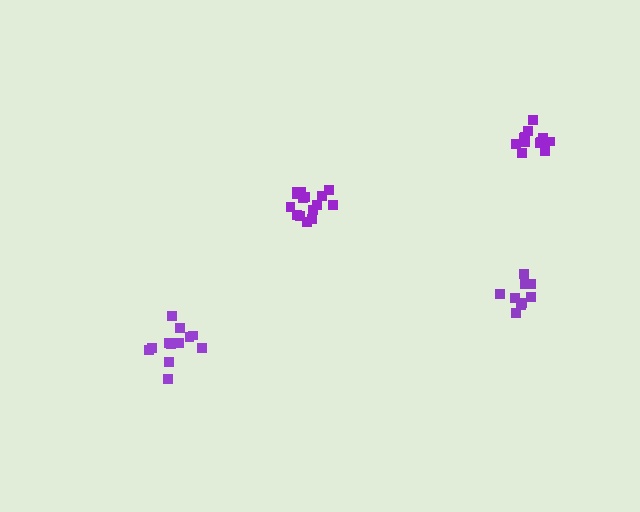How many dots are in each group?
Group 1: 12 dots, Group 2: 15 dots, Group 3: 9 dots, Group 4: 12 dots (48 total).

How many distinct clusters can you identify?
There are 4 distinct clusters.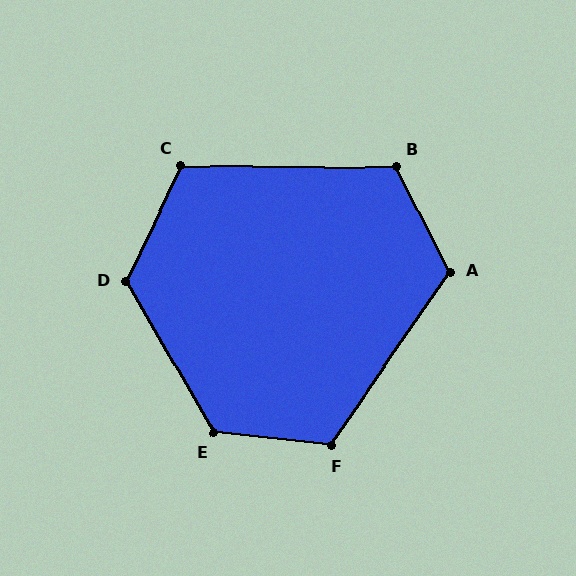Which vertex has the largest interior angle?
E, at approximately 126 degrees.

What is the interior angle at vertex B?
Approximately 117 degrees (obtuse).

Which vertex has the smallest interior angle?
C, at approximately 115 degrees.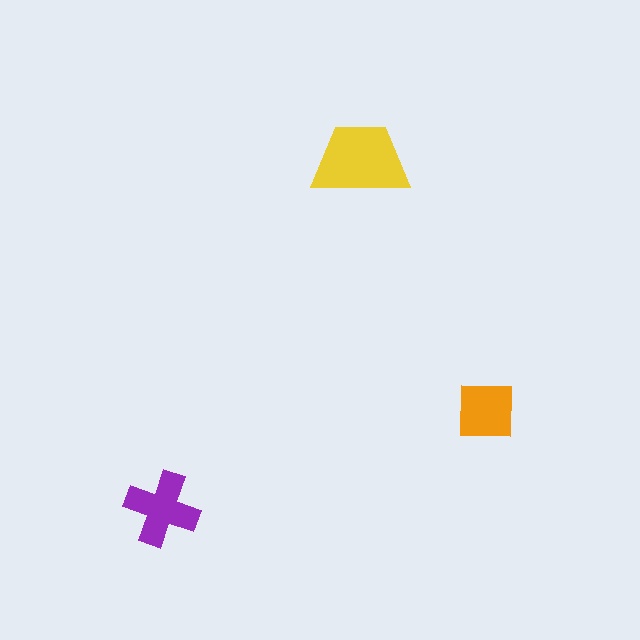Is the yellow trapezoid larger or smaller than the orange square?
Larger.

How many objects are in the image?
There are 3 objects in the image.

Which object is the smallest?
The orange square.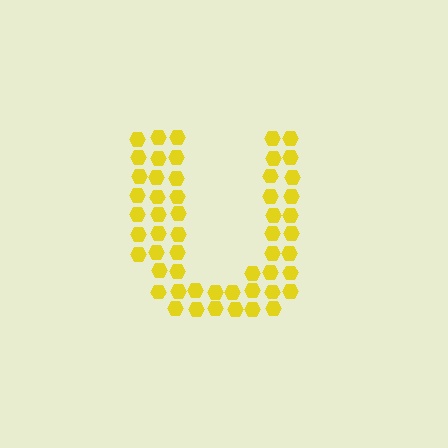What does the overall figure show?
The overall figure shows the letter U.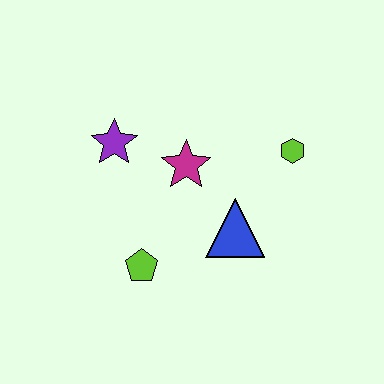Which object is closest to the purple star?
The magenta star is closest to the purple star.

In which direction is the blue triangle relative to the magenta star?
The blue triangle is below the magenta star.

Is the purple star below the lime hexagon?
No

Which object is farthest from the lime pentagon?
The lime hexagon is farthest from the lime pentagon.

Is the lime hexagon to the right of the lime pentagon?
Yes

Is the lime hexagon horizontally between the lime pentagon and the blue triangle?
No